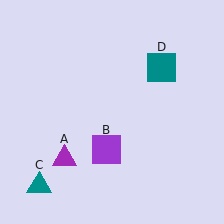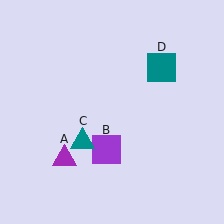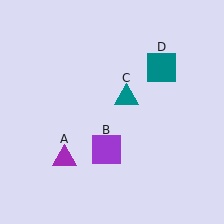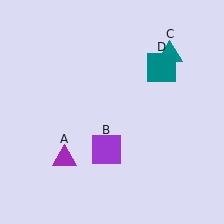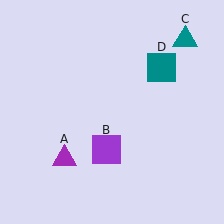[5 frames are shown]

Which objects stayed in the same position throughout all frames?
Purple triangle (object A) and purple square (object B) and teal square (object D) remained stationary.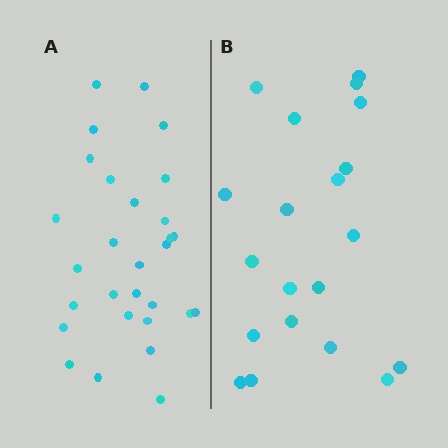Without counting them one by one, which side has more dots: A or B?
Region A (the left region) has more dots.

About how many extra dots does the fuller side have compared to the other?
Region A has roughly 8 or so more dots than region B.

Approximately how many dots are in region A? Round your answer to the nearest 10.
About 30 dots. (The exact count is 29, which rounds to 30.)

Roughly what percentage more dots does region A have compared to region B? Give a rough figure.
About 45% more.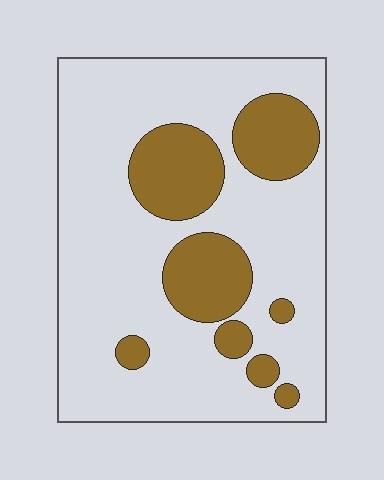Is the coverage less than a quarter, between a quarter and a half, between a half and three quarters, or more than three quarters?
Less than a quarter.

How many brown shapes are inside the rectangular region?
8.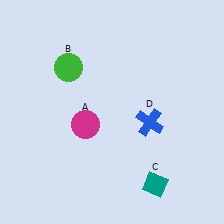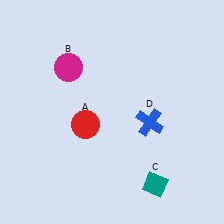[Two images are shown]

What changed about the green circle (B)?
In Image 1, B is green. In Image 2, it changed to magenta.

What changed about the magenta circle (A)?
In Image 1, A is magenta. In Image 2, it changed to red.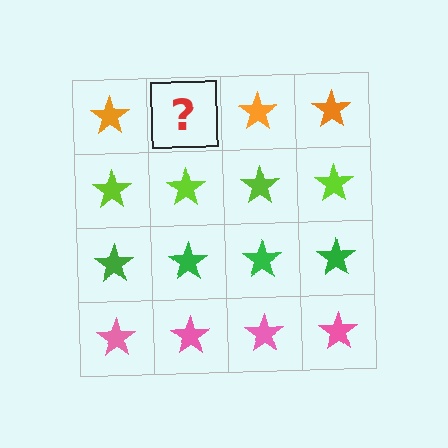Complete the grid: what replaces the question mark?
The question mark should be replaced with an orange star.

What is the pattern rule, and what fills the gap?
The rule is that each row has a consistent color. The gap should be filled with an orange star.